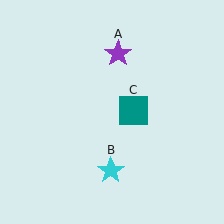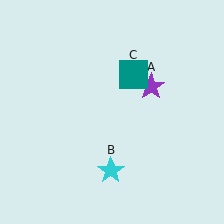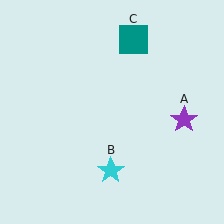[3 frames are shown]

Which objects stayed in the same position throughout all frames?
Cyan star (object B) remained stationary.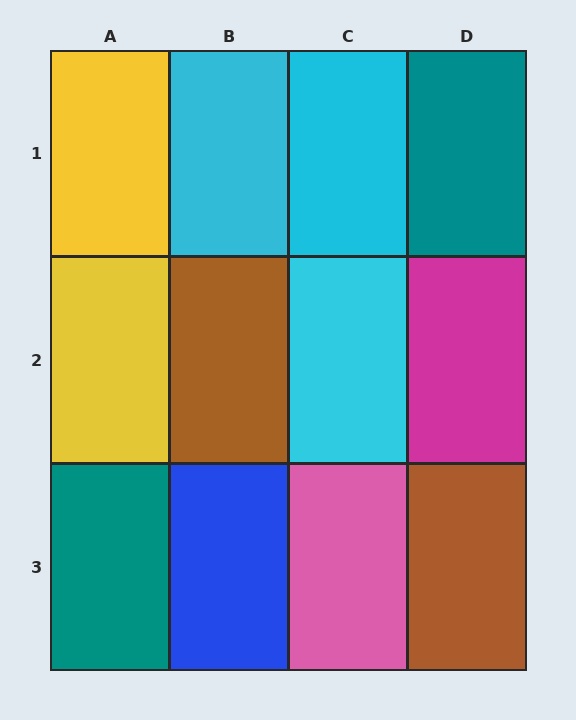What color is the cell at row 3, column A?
Teal.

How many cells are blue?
1 cell is blue.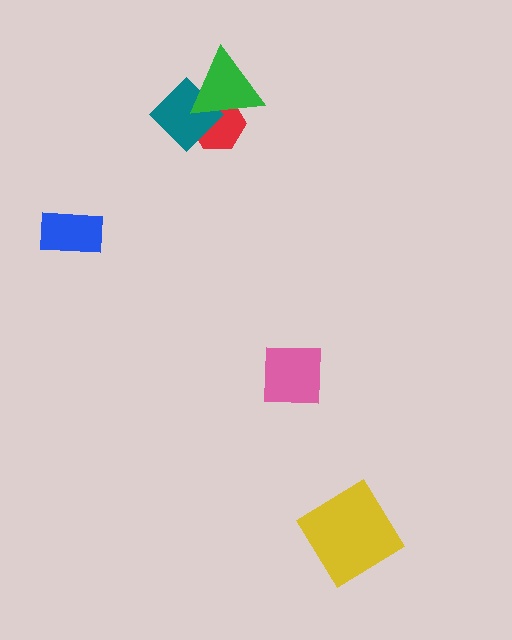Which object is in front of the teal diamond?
The green triangle is in front of the teal diamond.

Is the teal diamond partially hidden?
Yes, it is partially covered by another shape.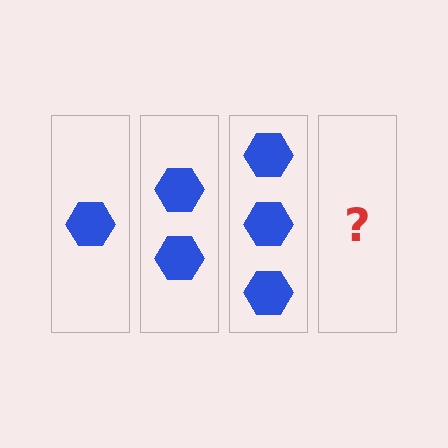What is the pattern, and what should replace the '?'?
The pattern is that each step adds one more hexagon. The '?' should be 4 hexagons.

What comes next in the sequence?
The next element should be 4 hexagons.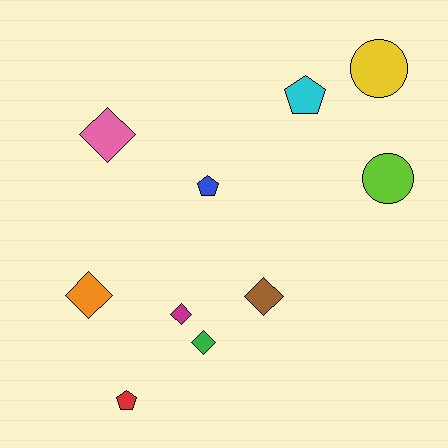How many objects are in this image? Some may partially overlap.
There are 10 objects.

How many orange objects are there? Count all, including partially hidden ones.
There is 1 orange object.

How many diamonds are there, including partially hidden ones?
There are 5 diamonds.